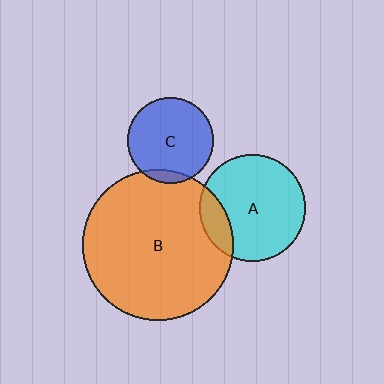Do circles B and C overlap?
Yes.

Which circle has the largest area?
Circle B (orange).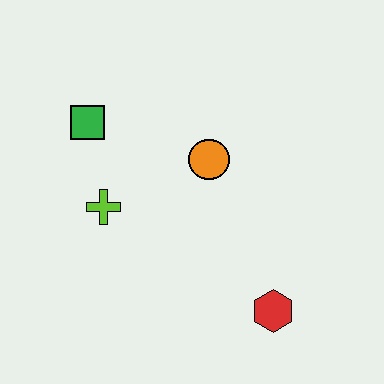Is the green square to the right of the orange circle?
No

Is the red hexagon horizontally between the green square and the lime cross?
No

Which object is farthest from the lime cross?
The red hexagon is farthest from the lime cross.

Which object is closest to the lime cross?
The green square is closest to the lime cross.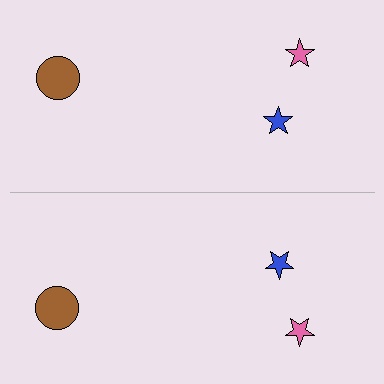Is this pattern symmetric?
Yes, this pattern has bilateral (reflection) symmetry.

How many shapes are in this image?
There are 6 shapes in this image.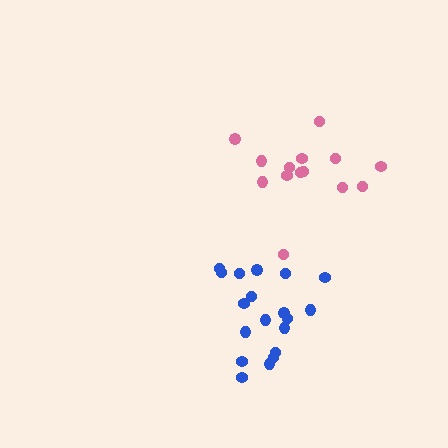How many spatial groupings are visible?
There are 2 spatial groupings.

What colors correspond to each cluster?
The clusters are colored: pink, blue.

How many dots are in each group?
Group 1: 14 dots, Group 2: 19 dots (33 total).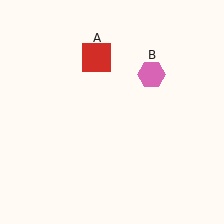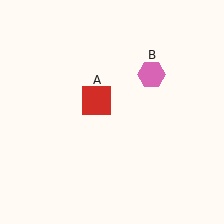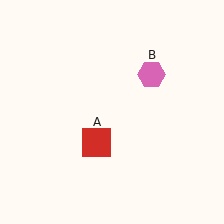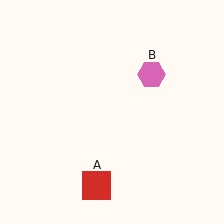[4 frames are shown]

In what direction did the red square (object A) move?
The red square (object A) moved down.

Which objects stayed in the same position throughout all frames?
Pink hexagon (object B) remained stationary.